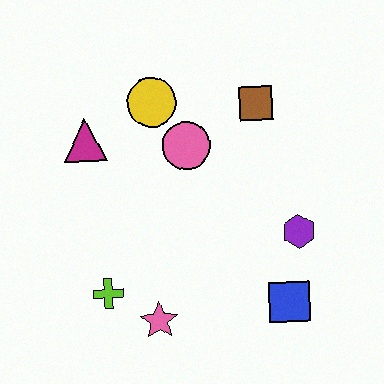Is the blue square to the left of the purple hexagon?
Yes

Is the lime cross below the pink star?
No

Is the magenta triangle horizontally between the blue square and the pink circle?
No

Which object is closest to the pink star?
The lime cross is closest to the pink star.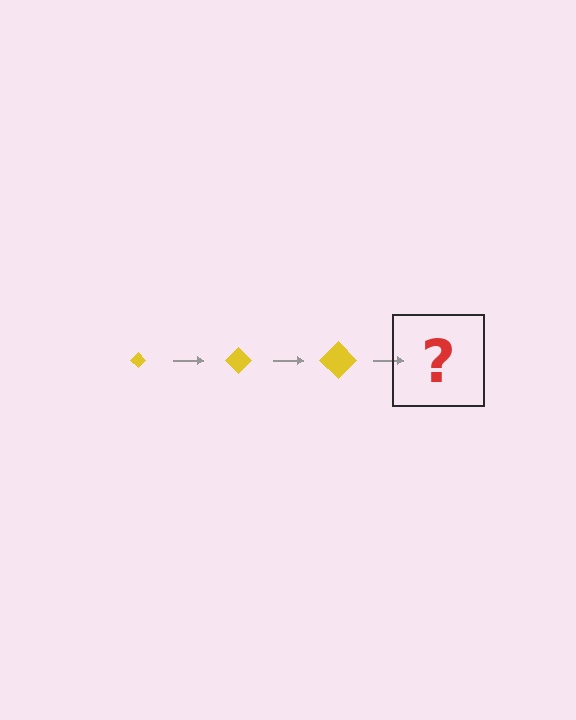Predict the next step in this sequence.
The next step is a yellow diamond, larger than the previous one.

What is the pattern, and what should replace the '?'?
The pattern is that the diamond gets progressively larger each step. The '?' should be a yellow diamond, larger than the previous one.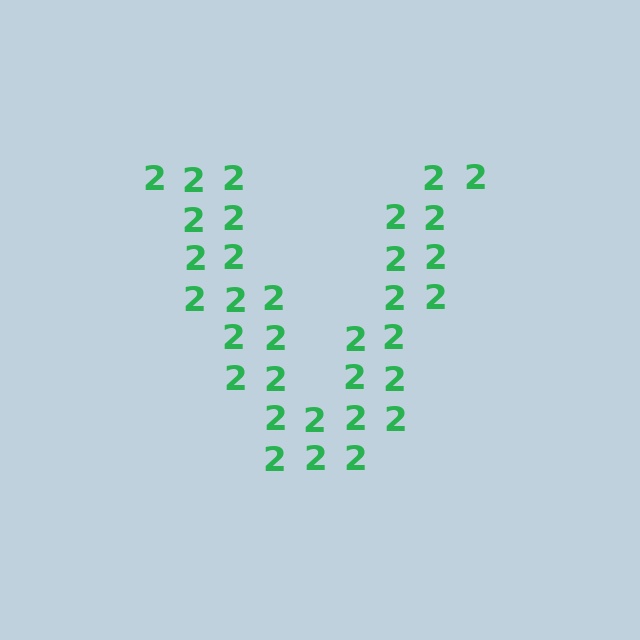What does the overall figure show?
The overall figure shows the letter V.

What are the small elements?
The small elements are digit 2's.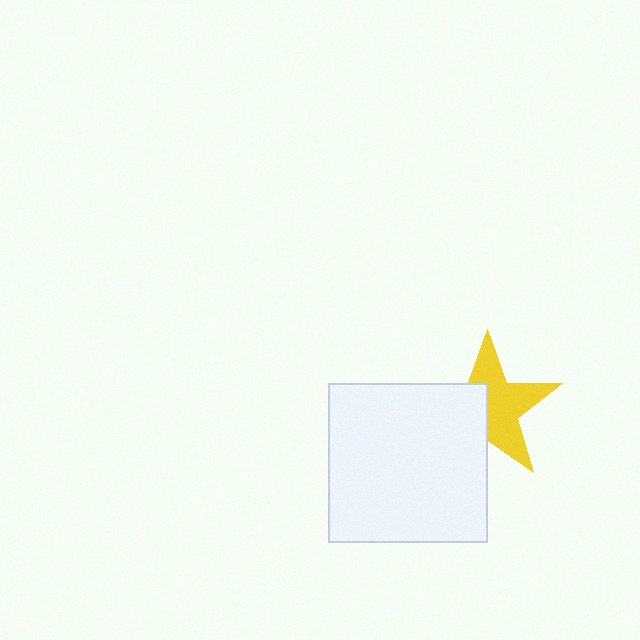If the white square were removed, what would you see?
You would see the complete yellow star.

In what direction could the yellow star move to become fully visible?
The yellow star could move toward the upper-right. That would shift it out from behind the white square entirely.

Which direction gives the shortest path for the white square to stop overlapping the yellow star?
Moving toward the lower-left gives the shortest separation.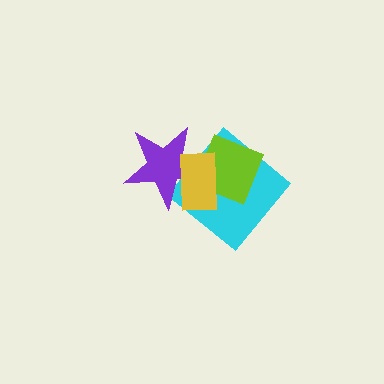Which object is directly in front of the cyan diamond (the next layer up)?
The lime diamond is directly in front of the cyan diamond.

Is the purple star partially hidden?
Yes, it is partially covered by another shape.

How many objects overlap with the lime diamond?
3 objects overlap with the lime diamond.